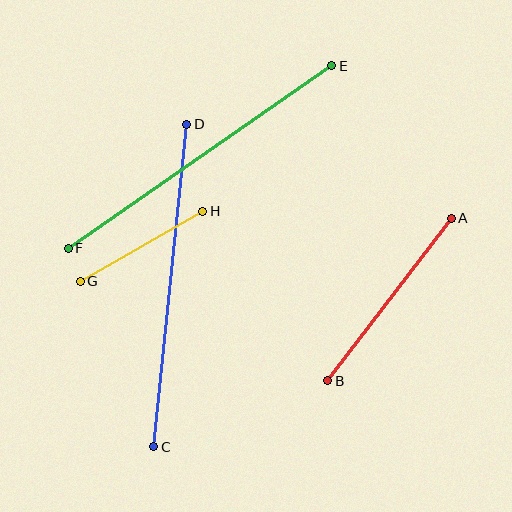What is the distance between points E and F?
The distance is approximately 321 pixels.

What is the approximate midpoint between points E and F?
The midpoint is at approximately (200, 157) pixels.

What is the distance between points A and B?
The distance is approximately 204 pixels.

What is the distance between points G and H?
The distance is approximately 141 pixels.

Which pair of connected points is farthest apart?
Points C and D are farthest apart.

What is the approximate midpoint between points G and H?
The midpoint is at approximately (142, 246) pixels.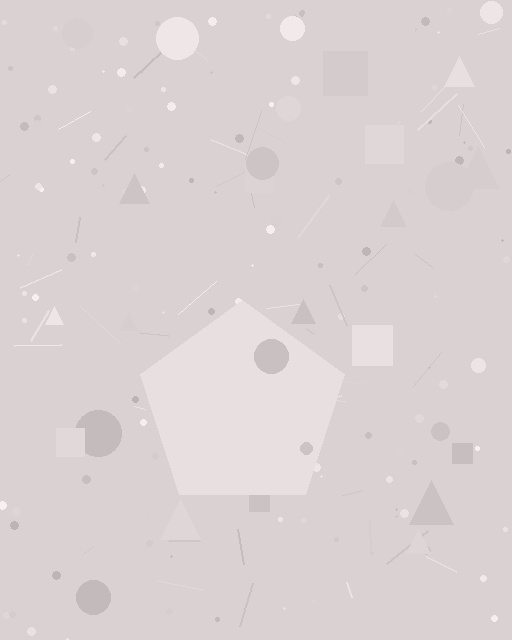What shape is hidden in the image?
A pentagon is hidden in the image.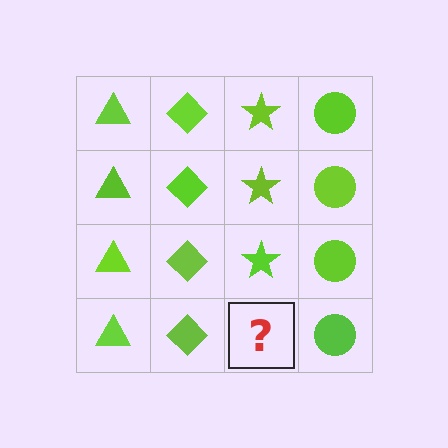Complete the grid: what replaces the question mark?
The question mark should be replaced with a lime star.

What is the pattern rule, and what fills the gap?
The rule is that each column has a consistent shape. The gap should be filled with a lime star.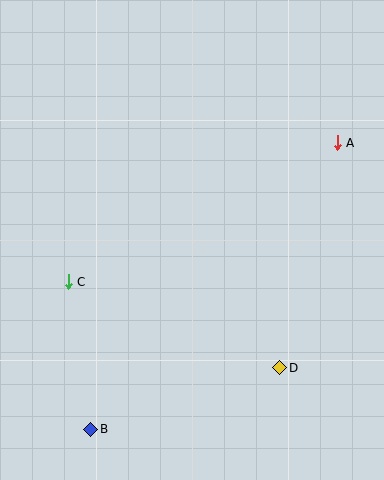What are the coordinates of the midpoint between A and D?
The midpoint between A and D is at (309, 255).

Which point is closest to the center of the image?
Point C at (68, 282) is closest to the center.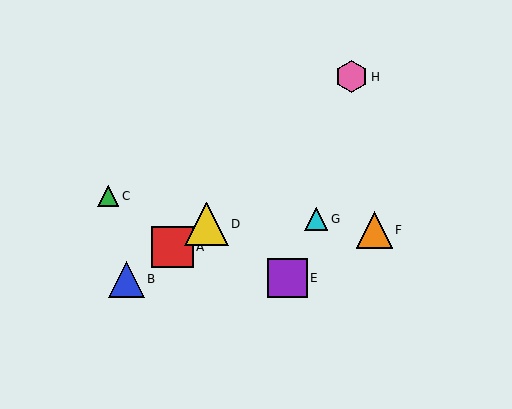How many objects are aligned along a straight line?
3 objects (A, B, D) are aligned along a straight line.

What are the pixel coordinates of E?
Object E is at (287, 278).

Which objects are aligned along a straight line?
Objects A, B, D are aligned along a straight line.